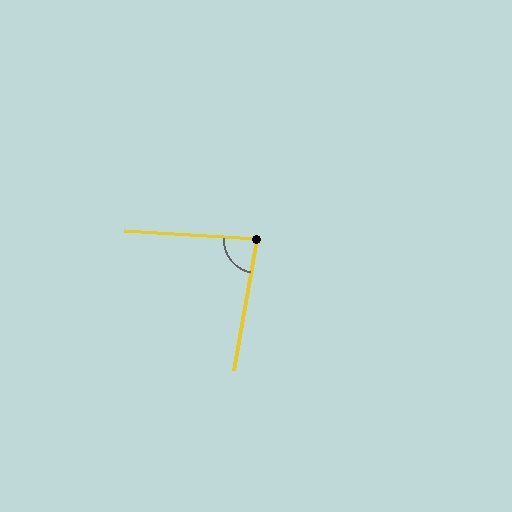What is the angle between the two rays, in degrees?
Approximately 83 degrees.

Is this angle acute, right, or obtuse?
It is acute.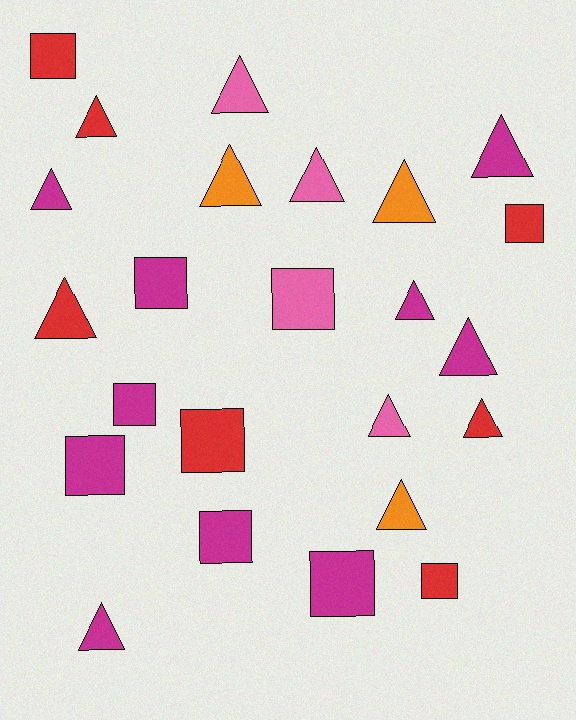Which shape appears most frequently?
Triangle, with 14 objects.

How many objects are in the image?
There are 24 objects.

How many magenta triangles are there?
There are 5 magenta triangles.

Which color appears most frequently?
Magenta, with 10 objects.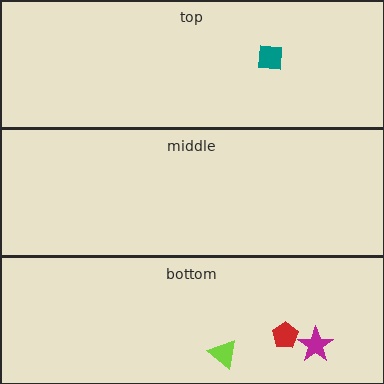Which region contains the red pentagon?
The bottom region.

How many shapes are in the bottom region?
3.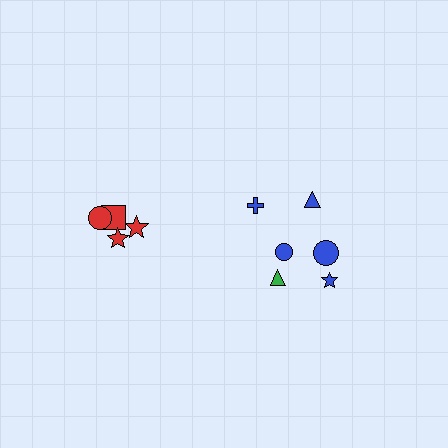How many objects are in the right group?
There are 6 objects.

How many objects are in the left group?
There are 4 objects.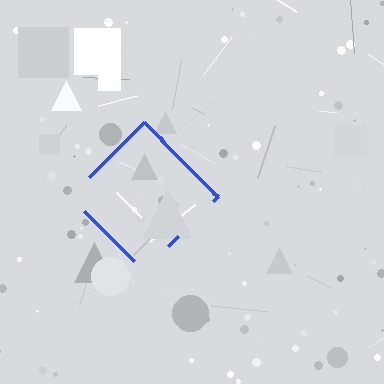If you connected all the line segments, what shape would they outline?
They would outline a diamond.